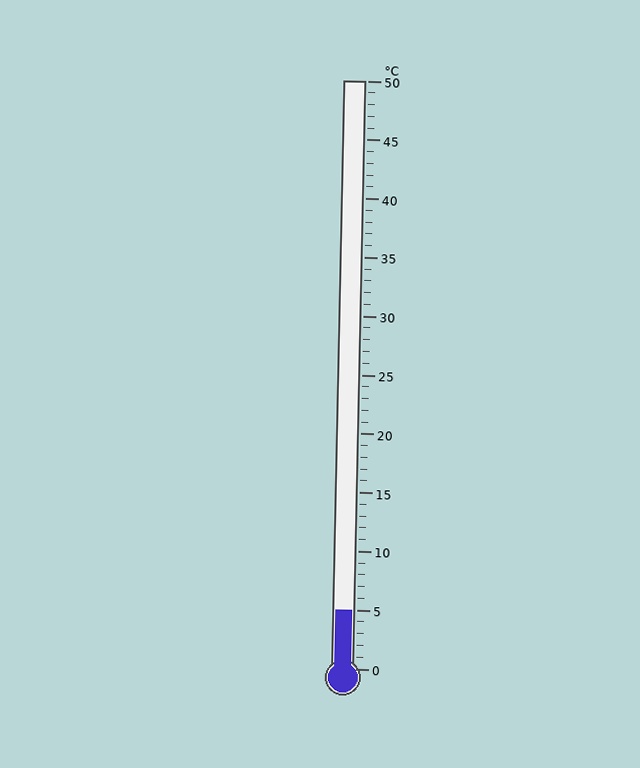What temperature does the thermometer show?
The thermometer shows approximately 5°C.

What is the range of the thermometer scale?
The thermometer scale ranges from 0°C to 50°C.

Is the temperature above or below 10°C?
The temperature is below 10°C.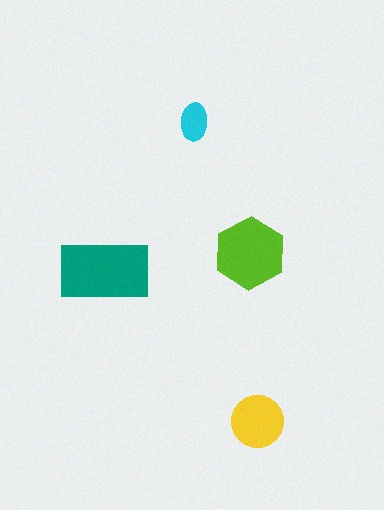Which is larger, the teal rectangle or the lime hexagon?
The teal rectangle.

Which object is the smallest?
The cyan ellipse.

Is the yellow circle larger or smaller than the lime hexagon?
Smaller.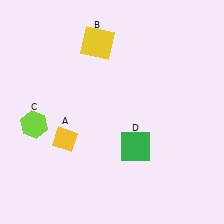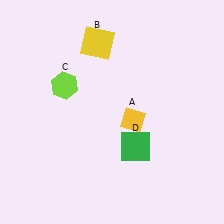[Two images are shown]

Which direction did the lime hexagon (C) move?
The lime hexagon (C) moved up.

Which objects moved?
The objects that moved are: the yellow diamond (A), the lime hexagon (C).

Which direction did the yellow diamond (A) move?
The yellow diamond (A) moved right.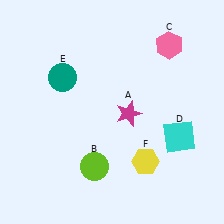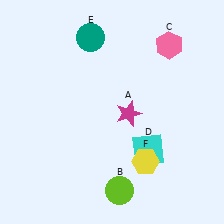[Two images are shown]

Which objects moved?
The objects that moved are: the lime circle (B), the cyan square (D), the teal circle (E).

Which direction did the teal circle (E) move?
The teal circle (E) moved up.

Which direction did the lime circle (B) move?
The lime circle (B) moved right.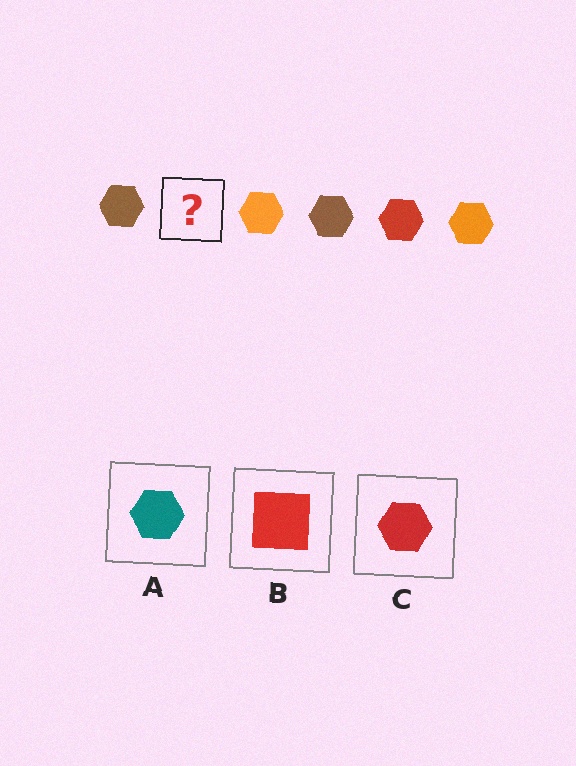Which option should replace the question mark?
Option C.